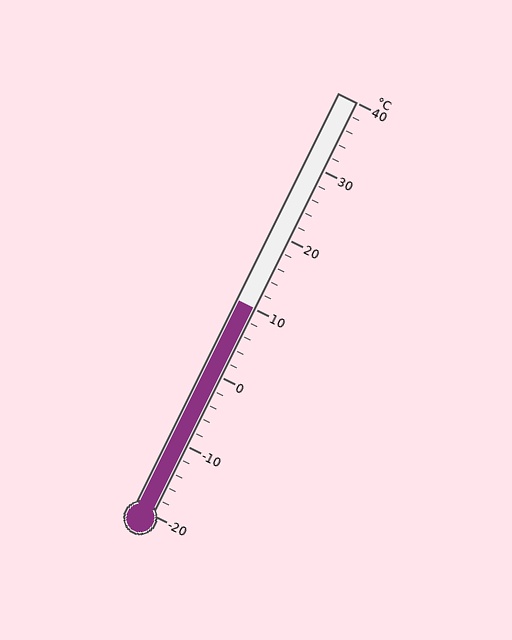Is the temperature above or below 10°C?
The temperature is at 10°C.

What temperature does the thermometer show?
The thermometer shows approximately 10°C.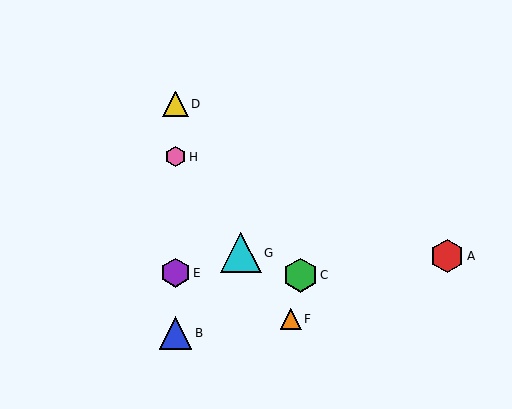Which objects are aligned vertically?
Objects B, D, E, H are aligned vertically.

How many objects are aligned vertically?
4 objects (B, D, E, H) are aligned vertically.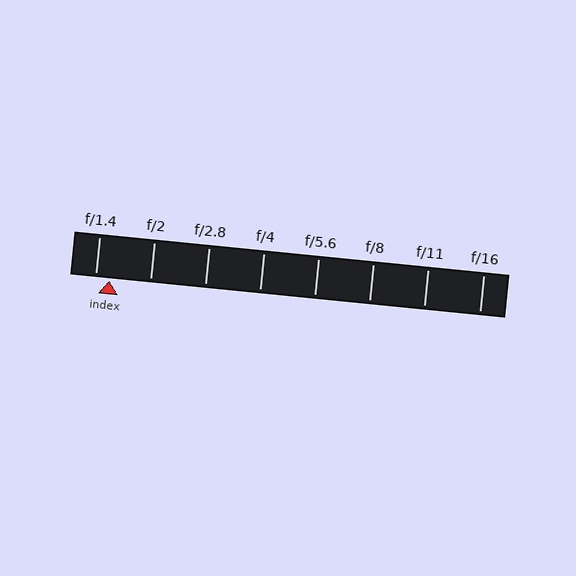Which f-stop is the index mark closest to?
The index mark is closest to f/1.4.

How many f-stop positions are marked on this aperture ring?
There are 8 f-stop positions marked.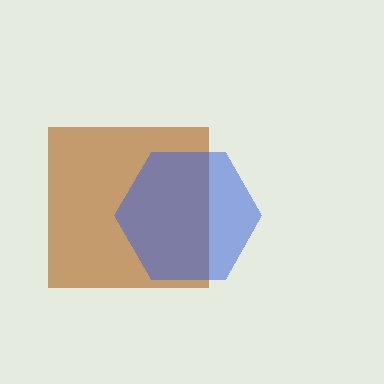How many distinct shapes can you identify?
There are 2 distinct shapes: a brown square, a blue hexagon.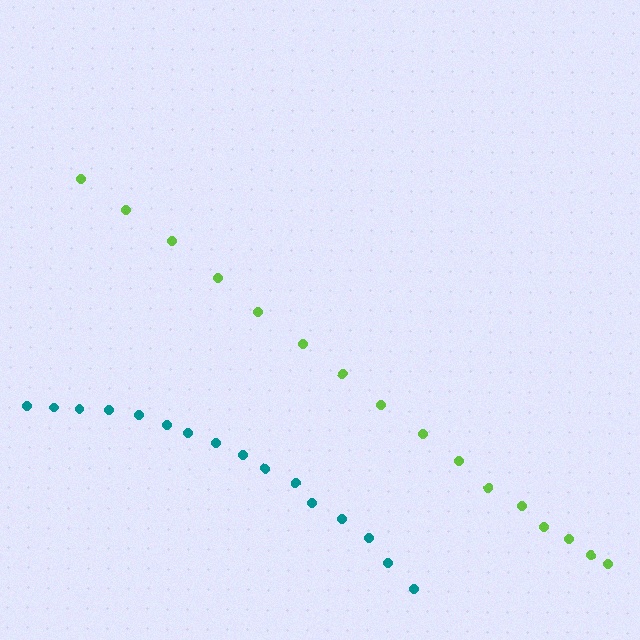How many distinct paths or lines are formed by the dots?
There are 2 distinct paths.